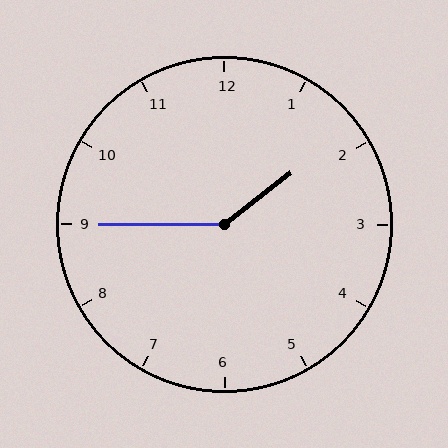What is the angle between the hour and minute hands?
Approximately 142 degrees.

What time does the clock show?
1:45.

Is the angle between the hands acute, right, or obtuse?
It is obtuse.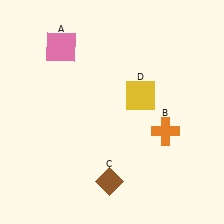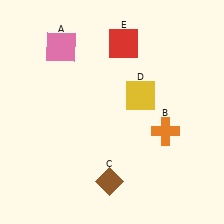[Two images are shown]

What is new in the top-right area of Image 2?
A red square (E) was added in the top-right area of Image 2.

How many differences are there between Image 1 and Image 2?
There is 1 difference between the two images.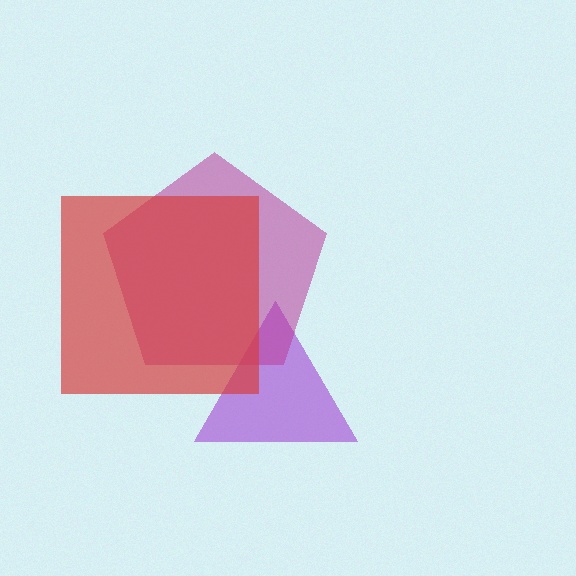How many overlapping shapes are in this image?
There are 3 overlapping shapes in the image.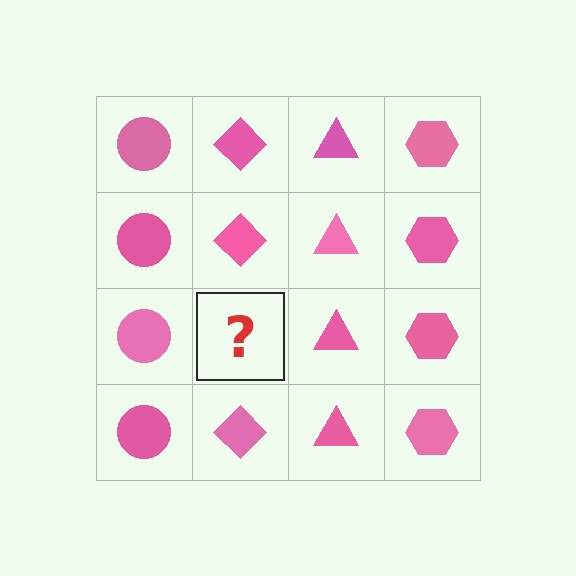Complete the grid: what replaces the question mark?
The question mark should be replaced with a pink diamond.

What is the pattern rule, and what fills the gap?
The rule is that each column has a consistent shape. The gap should be filled with a pink diamond.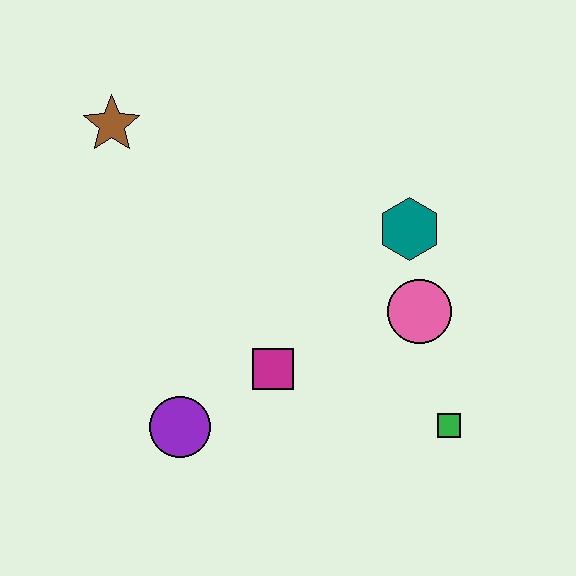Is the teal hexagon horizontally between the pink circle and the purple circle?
Yes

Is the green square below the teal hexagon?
Yes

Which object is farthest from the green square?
The brown star is farthest from the green square.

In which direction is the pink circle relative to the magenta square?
The pink circle is to the right of the magenta square.